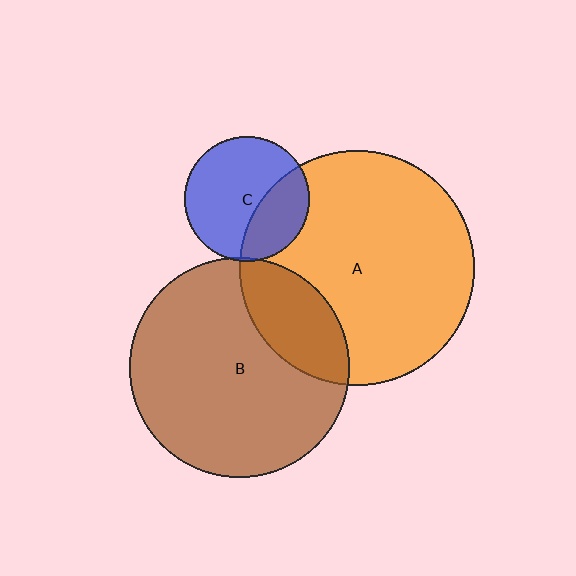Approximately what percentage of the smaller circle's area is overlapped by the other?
Approximately 25%.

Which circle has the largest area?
Circle A (orange).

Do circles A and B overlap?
Yes.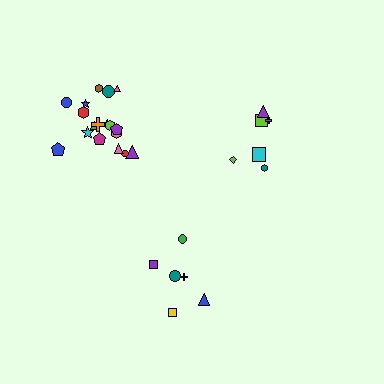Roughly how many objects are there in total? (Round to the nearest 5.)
Roughly 30 objects in total.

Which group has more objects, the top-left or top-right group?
The top-left group.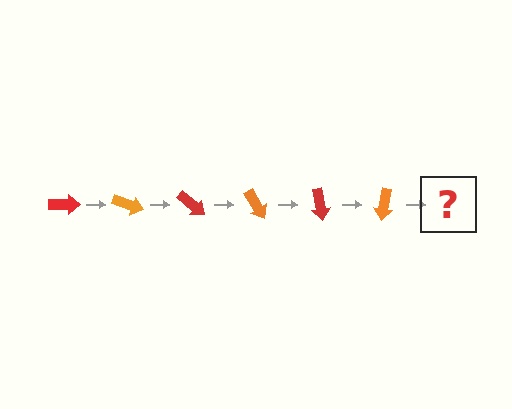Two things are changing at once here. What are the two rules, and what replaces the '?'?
The two rules are that it rotates 20 degrees each step and the color cycles through red and orange. The '?' should be a red arrow, rotated 120 degrees from the start.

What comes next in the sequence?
The next element should be a red arrow, rotated 120 degrees from the start.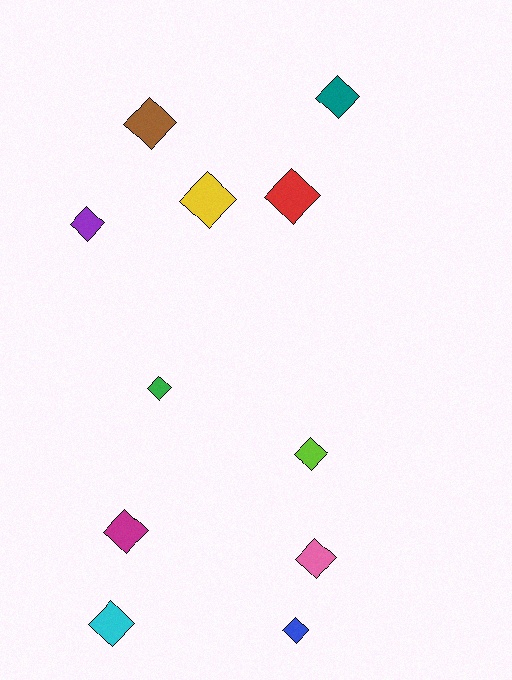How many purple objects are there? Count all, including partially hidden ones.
There is 1 purple object.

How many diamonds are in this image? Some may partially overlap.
There are 11 diamonds.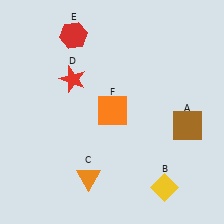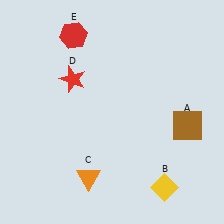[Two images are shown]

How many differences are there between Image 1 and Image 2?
There is 1 difference between the two images.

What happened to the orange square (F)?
The orange square (F) was removed in Image 2. It was in the top-right area of Image 1.